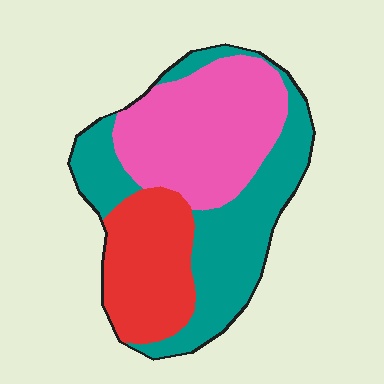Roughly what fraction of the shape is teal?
Teal takes up between a third and a half of the shape.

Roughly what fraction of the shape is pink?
Pink takes up about three eighths (3/8) of the shape.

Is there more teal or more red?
Teal.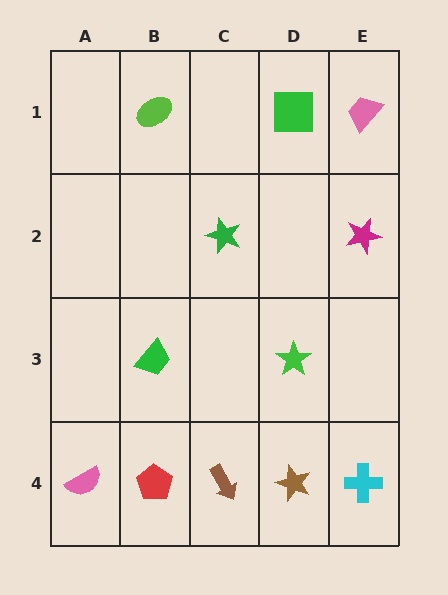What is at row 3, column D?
A green star.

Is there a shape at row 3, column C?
No, that cell is empty.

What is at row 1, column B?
A lime ellipse.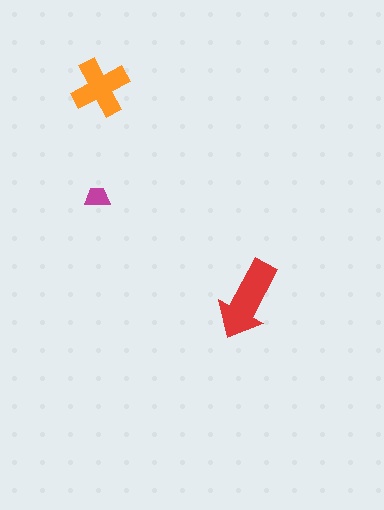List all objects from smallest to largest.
The magenta trapezoid, the orange cross, the red arrow.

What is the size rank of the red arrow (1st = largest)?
1st.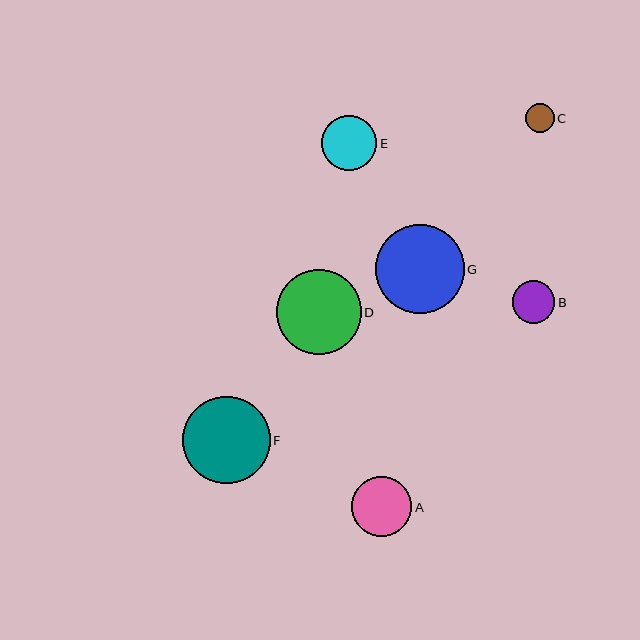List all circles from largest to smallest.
From largest to smallest: G, F, D, A, E, B, C.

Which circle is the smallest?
Circle C is the smallest with a size of approximately 29 pixels.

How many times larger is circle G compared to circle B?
Circle G is approximately 2.1 times the size of circle B.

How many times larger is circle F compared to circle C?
Circle F is approximately 3.0 times the size of circle C.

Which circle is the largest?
Circle G is the largest with a size of approximately 89 pixels.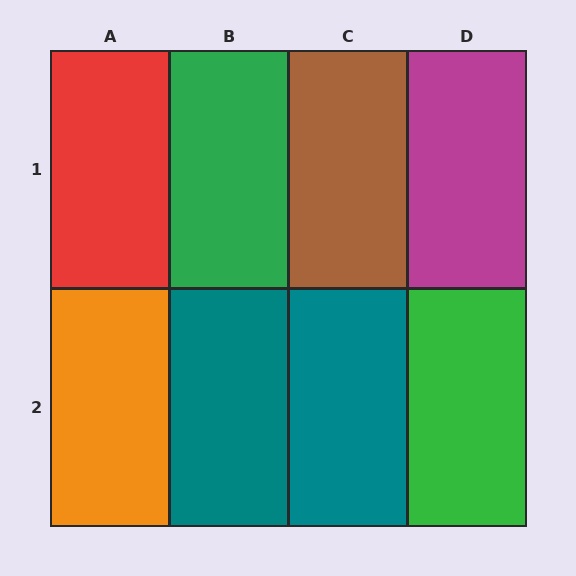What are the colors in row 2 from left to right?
Orange, teal, teal, green.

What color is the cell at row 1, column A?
Red.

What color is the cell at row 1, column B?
Green.